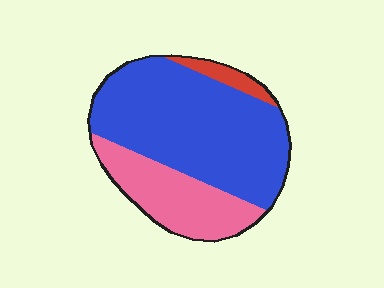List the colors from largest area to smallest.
From largest to smallest: blue, pink, red.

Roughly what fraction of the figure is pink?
Pink takes up between a sixth and a third of the figure.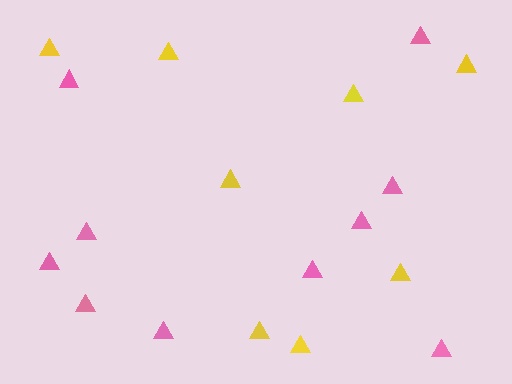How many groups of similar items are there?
There are 2 groups: one group of yellow triangles (8) and one group of pink triangles (10).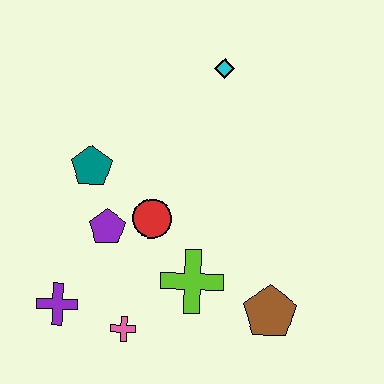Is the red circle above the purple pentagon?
Yes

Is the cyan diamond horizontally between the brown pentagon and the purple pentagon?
Yes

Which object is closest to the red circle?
The purple pentagon is closest to the red circle.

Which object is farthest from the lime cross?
The cyan diamond is farthest from the lime cross.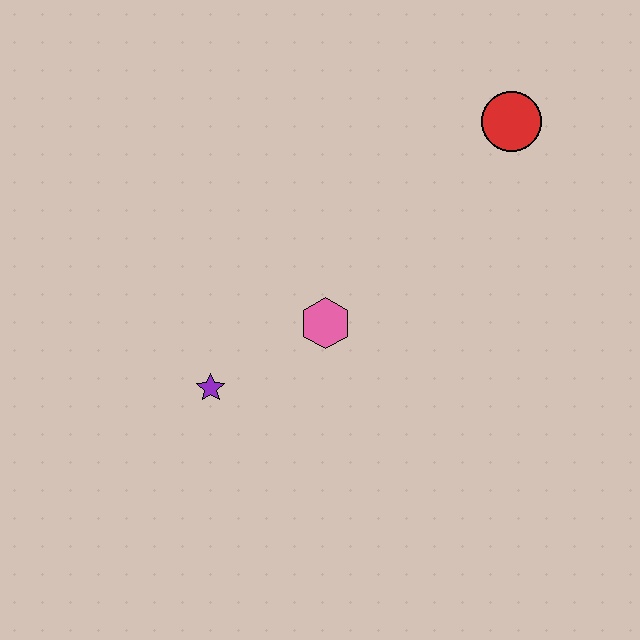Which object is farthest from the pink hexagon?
The red circle is farthest from the pink hexagon.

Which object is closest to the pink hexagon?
The purple star is closest to the pink hexagon.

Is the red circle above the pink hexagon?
Yes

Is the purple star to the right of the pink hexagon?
No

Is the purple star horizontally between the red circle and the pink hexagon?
No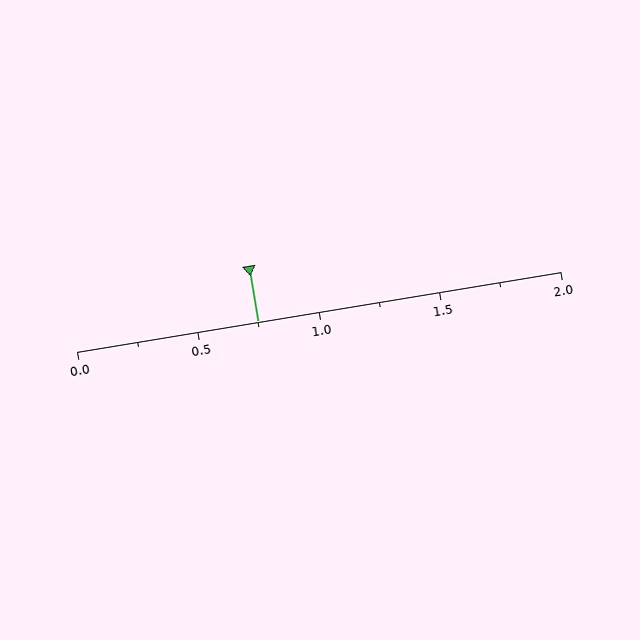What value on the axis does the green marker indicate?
The marker indicates approximately 0.75.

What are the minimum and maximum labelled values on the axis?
The axis runs from 0.0 to 2.0.